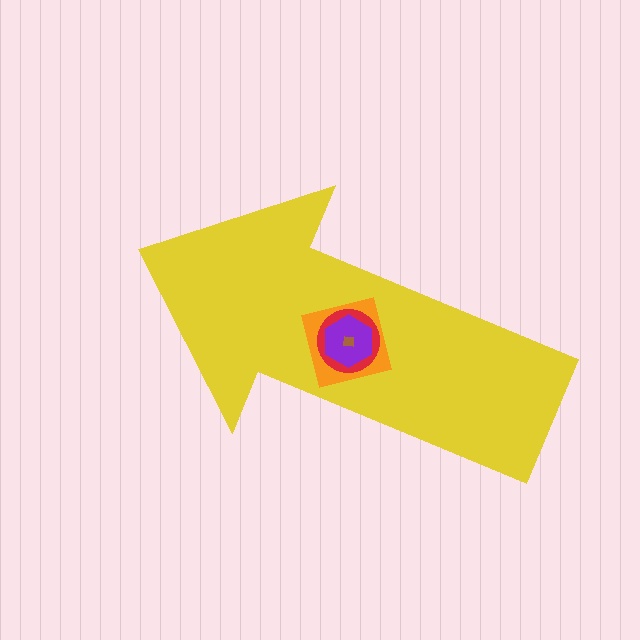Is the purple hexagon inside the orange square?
Yes.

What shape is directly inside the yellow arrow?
The orange square.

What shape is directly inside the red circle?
The purple hexagon.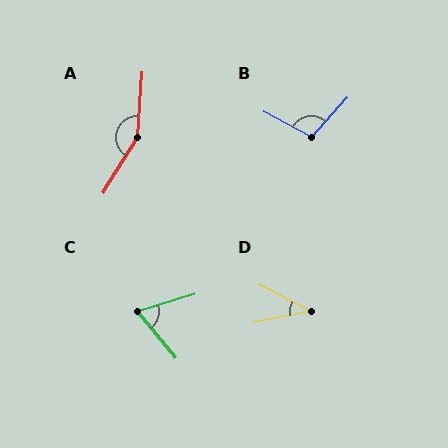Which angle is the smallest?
D, at approximately 38 degrees.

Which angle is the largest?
A, at approximately 152 degrees.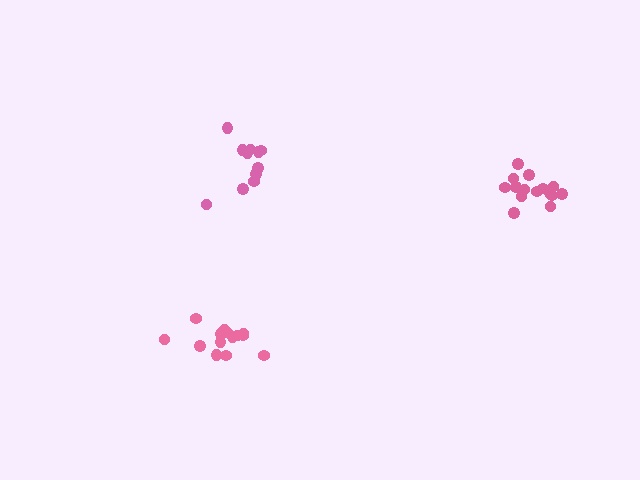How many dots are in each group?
Group 1: 11 dots, Group 2: 14 dots, Group 3: 15 dots (40 total).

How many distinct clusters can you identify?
There are 3 distinct clusters.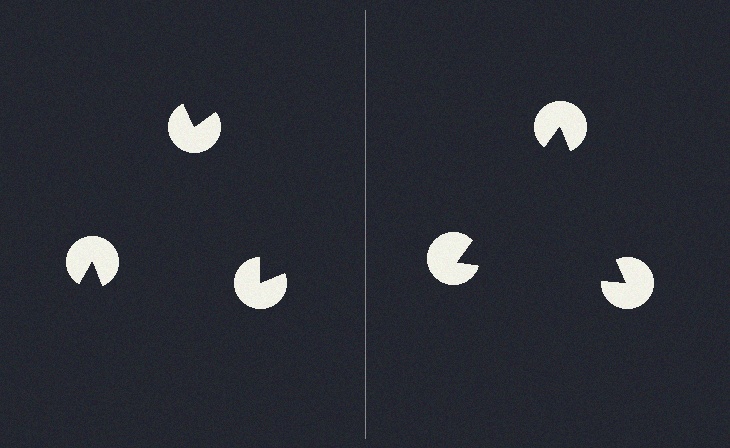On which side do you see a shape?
An illusory triangle appears on the right side. On the left side the wedge cuts are rotated, so no coherent shape forms.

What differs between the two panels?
The pac-man discs are positioned identically on both sides; only the wedge orientations differ. On the right they align to a triangle; on the left they are misaligned.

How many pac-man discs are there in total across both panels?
6 — 3 on each side.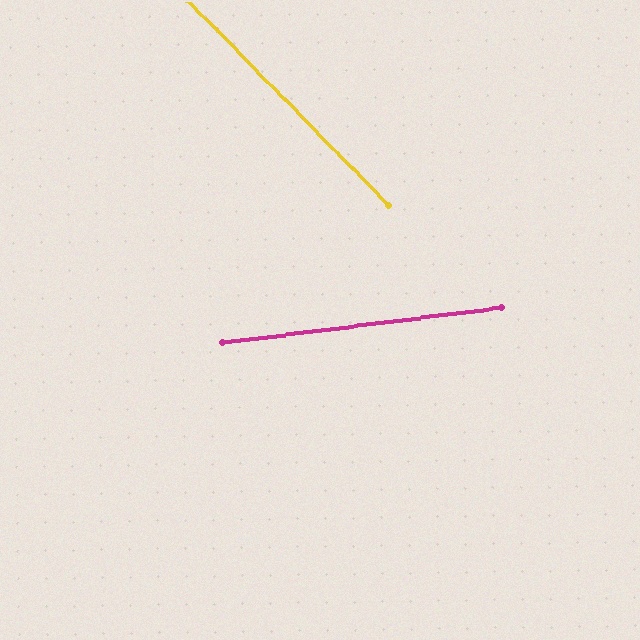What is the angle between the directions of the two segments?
Approximately 53 degrees.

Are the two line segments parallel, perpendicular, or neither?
Neither parallel nor perpendicular — they differ by about 53°.